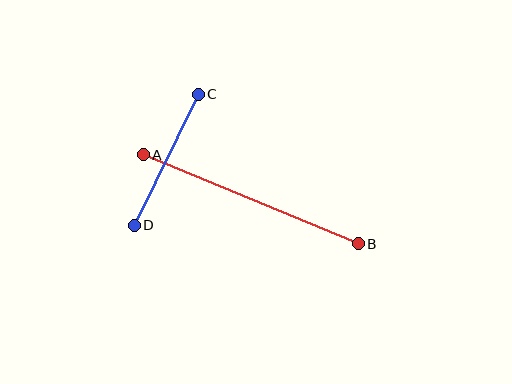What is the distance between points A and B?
The distance is approximately 232 pixels.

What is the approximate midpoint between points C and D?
The midpoint is at approximately (166, 160) pixels.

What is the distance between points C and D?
The distance is approximately 146 pixels.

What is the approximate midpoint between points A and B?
The midpoint is at approximately (251, 199) pixels.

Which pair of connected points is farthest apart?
Points A and B are farthest apart.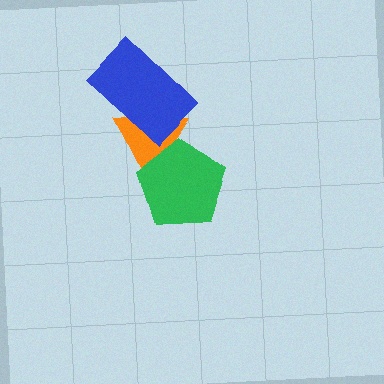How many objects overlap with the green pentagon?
1 object overlaps with the green pentagon.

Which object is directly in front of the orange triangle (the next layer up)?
The blue rectangle is directly in front of the orange triangle.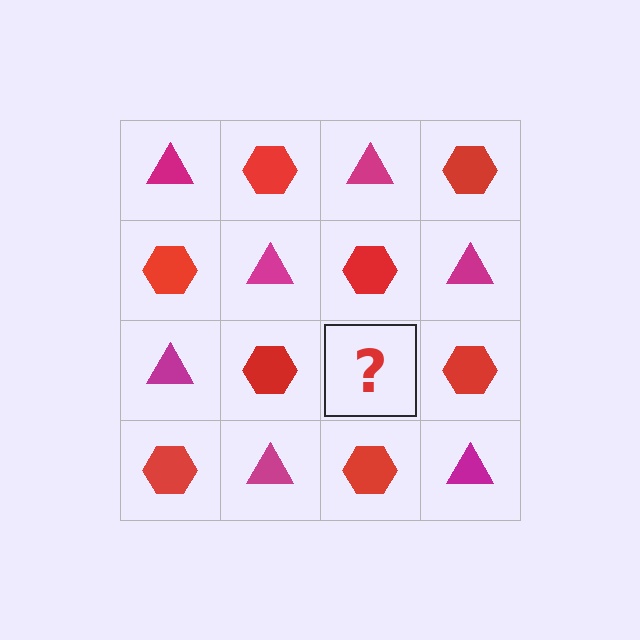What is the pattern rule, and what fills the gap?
The rule is that it alternates magenta triangle and red hexagon in a checkerboard pattern. The gap should be filled with a magenta triangle.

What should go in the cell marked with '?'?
The missing cell should contain a magenta triangle.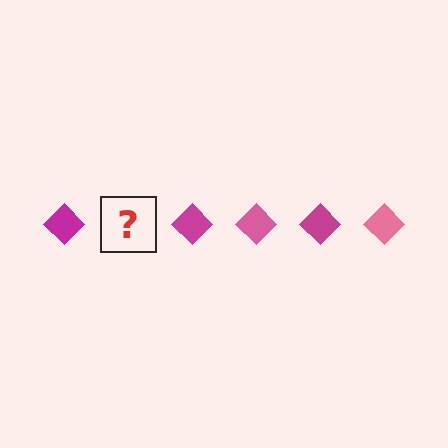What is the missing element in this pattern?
The missing element is a pink diamond.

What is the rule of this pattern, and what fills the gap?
The rule is that the pattern cycles through magenta, pink diamonds. The gap should be filled with a pink diamond.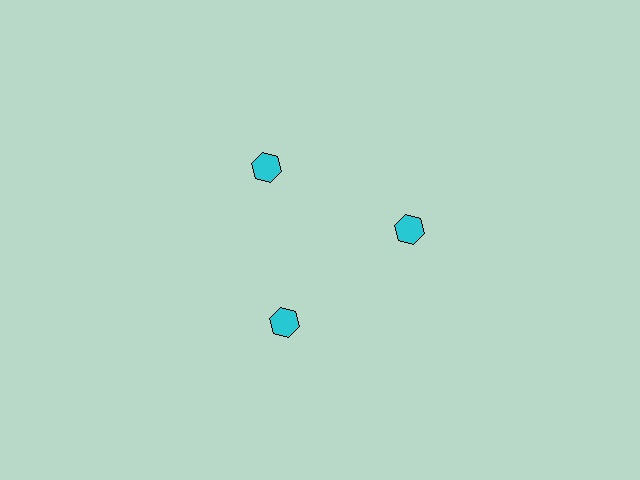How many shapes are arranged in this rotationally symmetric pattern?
There are 3 shapes, arranged in 3 groups of 1.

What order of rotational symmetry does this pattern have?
This pattern has 3-fold rotational symmetry.